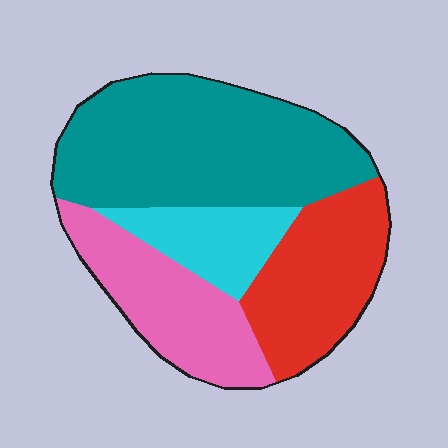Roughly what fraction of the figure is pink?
Pink takes up between a sixth and a third of the figure.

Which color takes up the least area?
Cyan, at roughly 15%.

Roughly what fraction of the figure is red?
Red covers roughly 25% of the figure.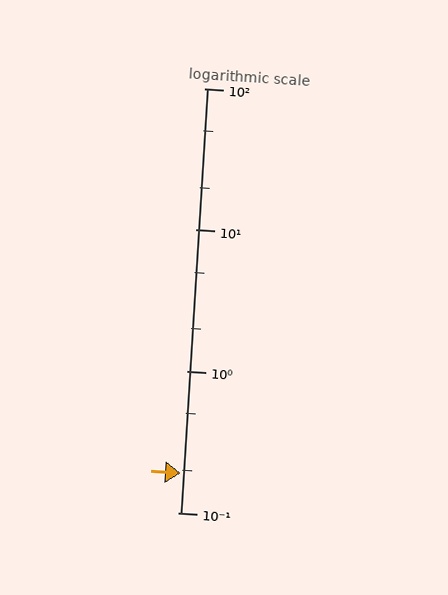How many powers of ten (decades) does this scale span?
The scale spans 3 decades, from 0.1 to 100.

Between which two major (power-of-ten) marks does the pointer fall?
The pointer is between 0.1 and 1.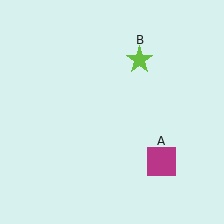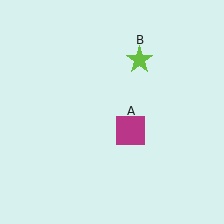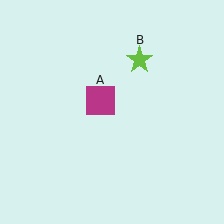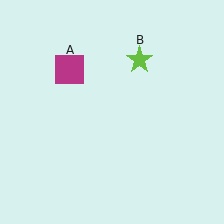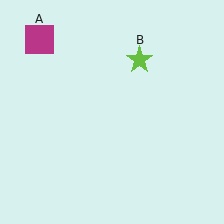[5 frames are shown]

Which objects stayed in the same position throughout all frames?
Lime star (object B) remained stationary.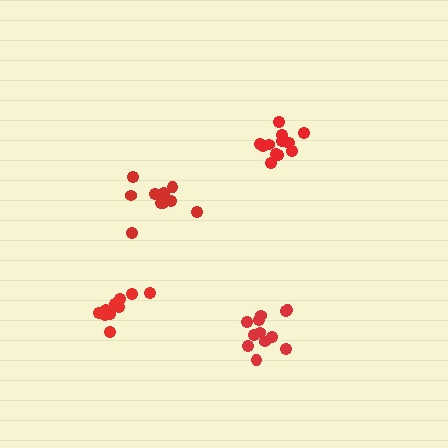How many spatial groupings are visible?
There are 4 spatial groupings.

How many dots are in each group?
Group 1: 10 dots, Group 2: 12 dots, Group 3: 10 dots, Group 4: 12 dots (44 total).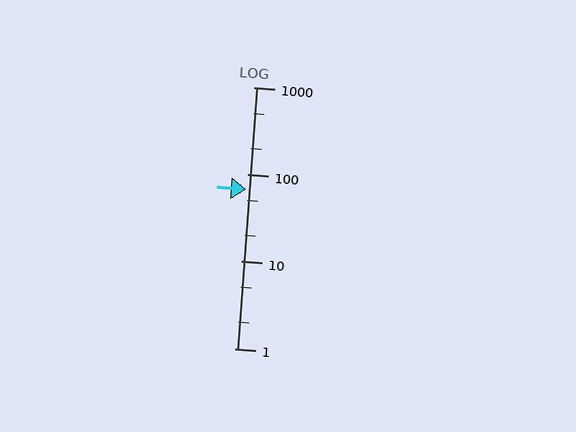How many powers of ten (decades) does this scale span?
The scale spans 3 decades, from 1 to 1000.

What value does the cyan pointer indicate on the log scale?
The pointer indicates approximately 67.